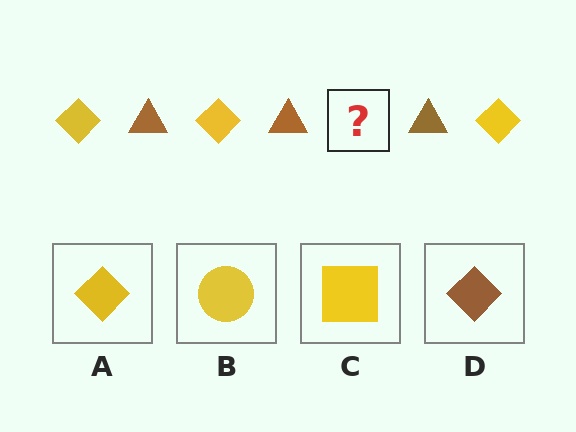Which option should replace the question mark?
Option A.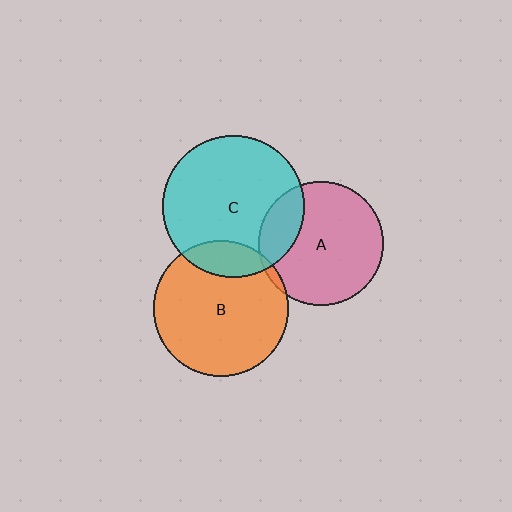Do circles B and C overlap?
Yes.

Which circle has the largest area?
Circle C (cyan).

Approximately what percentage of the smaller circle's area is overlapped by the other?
Approximately 15%.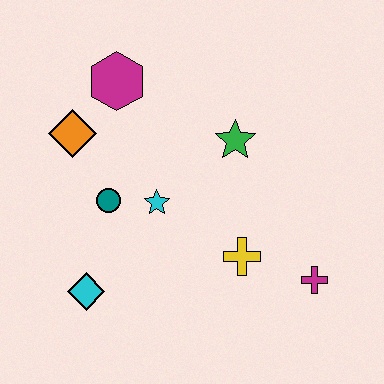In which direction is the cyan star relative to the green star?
The cyan star is to the left of the green star.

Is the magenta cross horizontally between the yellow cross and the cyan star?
No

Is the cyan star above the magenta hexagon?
No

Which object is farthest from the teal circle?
The magenta cross is farthest from the teal circle.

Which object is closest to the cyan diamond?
The teal circle is closest to the cyan diamond.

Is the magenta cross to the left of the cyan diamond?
No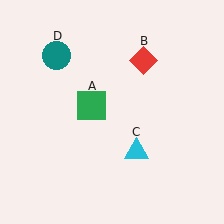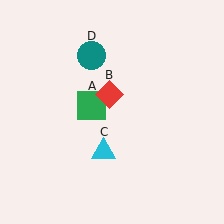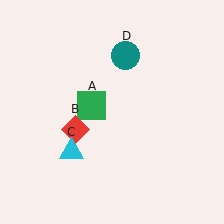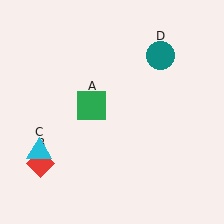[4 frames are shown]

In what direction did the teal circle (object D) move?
The teal circle (object D) moved right.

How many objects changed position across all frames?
3 objects changed position: red diamond (object B), cyan triangle (object C), teal circle (object D).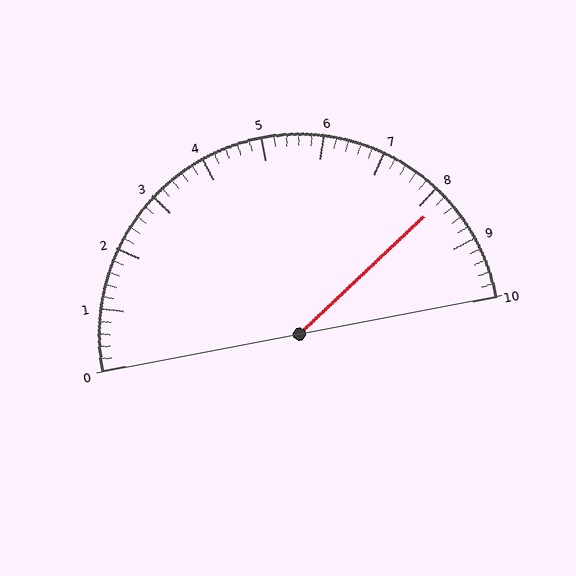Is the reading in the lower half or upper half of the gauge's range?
The reading is in the upper half of the range (0 to 10).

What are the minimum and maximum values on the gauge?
The gauge ranges from 0 to 10.